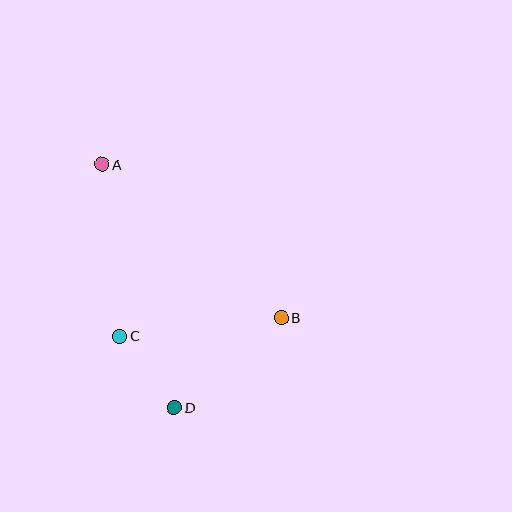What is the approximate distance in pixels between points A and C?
The distance between A and C is approximately 173 pixels.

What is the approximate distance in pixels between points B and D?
The distance between B and D is approximately 139 pixels.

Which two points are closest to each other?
Points C and D are closest to each other.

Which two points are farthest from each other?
Points A and D are farthest from each other.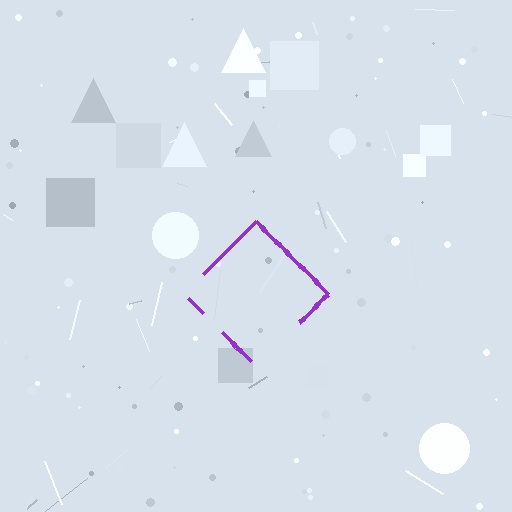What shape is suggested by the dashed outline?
The dashed outline suggests a diamond.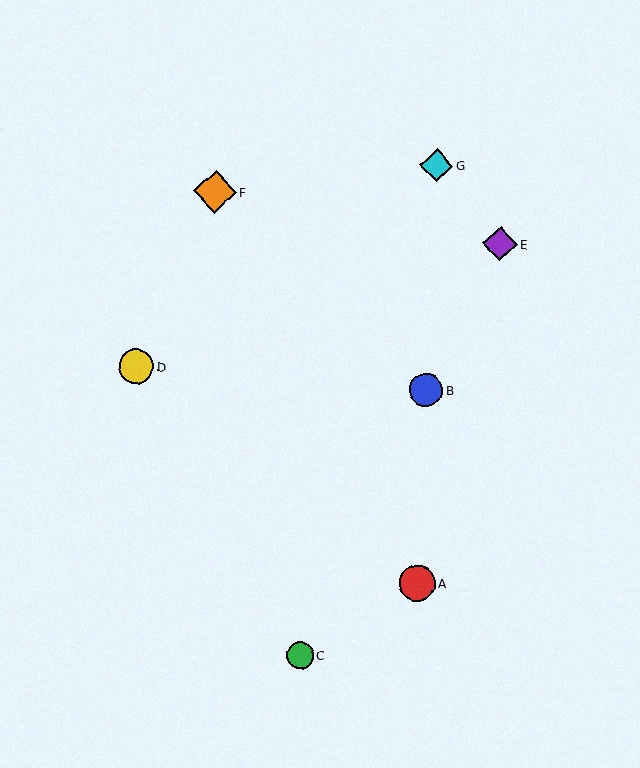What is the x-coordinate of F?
Object F is at x≈215.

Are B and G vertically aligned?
Yes, both are at x≈426.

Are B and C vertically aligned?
No, B is at x≈426 and C is at x≈300.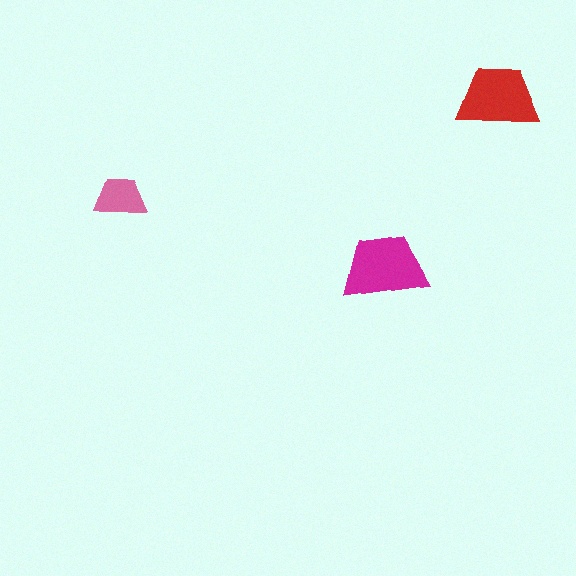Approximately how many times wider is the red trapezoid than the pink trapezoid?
About 1.5 times wider.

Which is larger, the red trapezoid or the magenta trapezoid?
The magenta one.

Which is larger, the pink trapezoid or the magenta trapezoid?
The magenta one.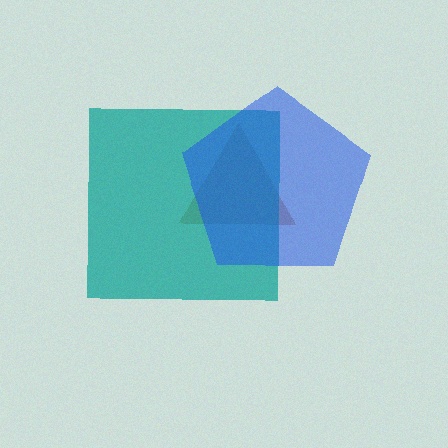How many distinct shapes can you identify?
There are 3 distinct shapes: a brown triangle, a teal square, a blue pentagon.